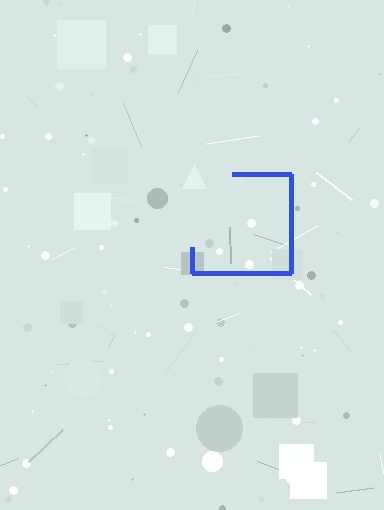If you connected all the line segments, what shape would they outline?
They would outline a square.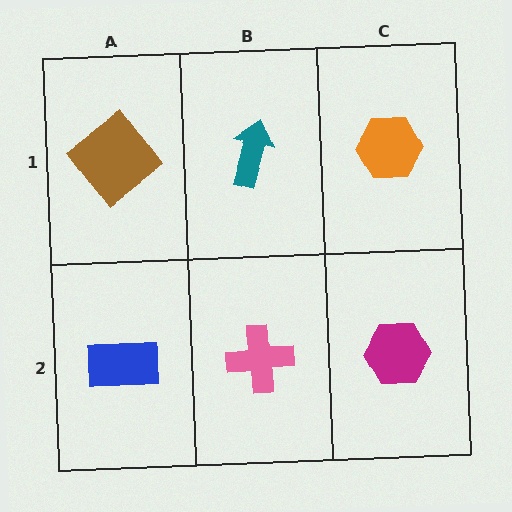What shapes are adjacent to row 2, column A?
A brown diamond (row 1, column A), a pink cross (row 2, column B).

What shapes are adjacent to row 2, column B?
A teal arrow (row 1, column B), a blue rectangle (row 2, column A), a magenta hexagon (row 2, column C).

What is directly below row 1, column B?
A pink cross.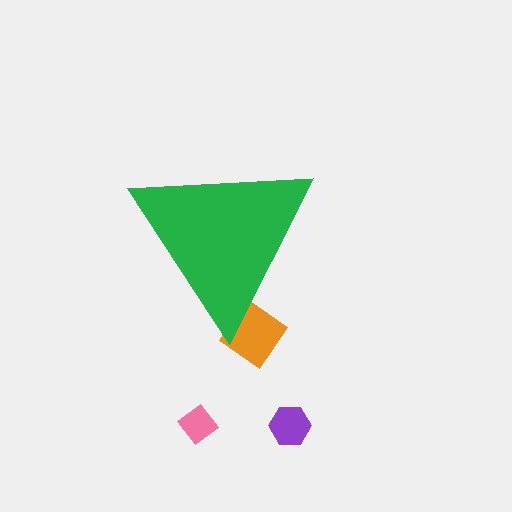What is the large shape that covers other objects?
A green triangle.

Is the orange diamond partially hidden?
Yes, the orange diamond is partially hidden behind the green triangle.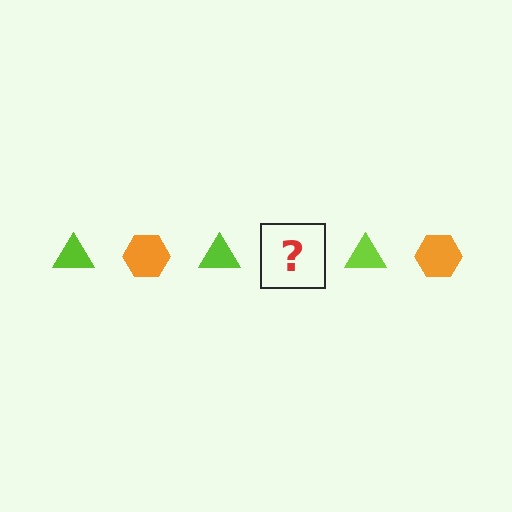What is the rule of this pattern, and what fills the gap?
The rule is that the pattern alternates between lime triangle and orange hexagon. The gap should be filled with an orange hexagon.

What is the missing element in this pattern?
The missing element is an orange hexagon.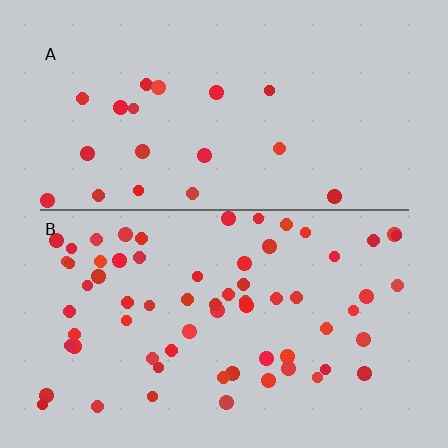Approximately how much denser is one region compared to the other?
Approximately 3.3× — region B over region A.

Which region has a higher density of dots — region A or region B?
B (the bottom).